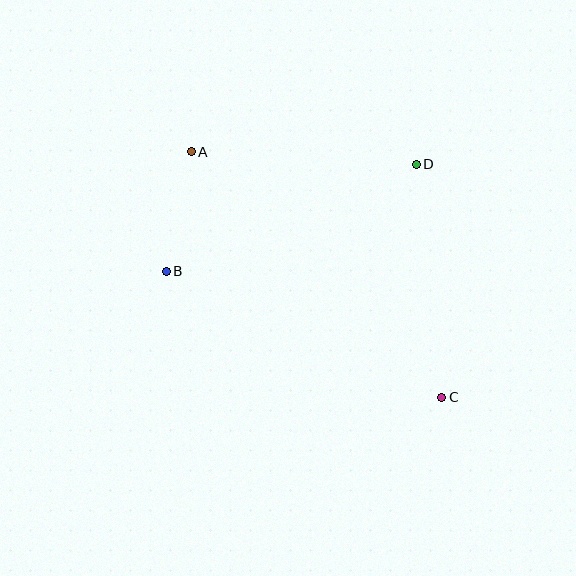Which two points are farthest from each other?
Points A and C are farthest from each other.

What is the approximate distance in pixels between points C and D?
The distance between C and D is approximately 234 pixels.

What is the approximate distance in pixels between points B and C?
The distance between B and C is approximately 303 pixels.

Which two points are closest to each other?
Points A and B are closest to each other.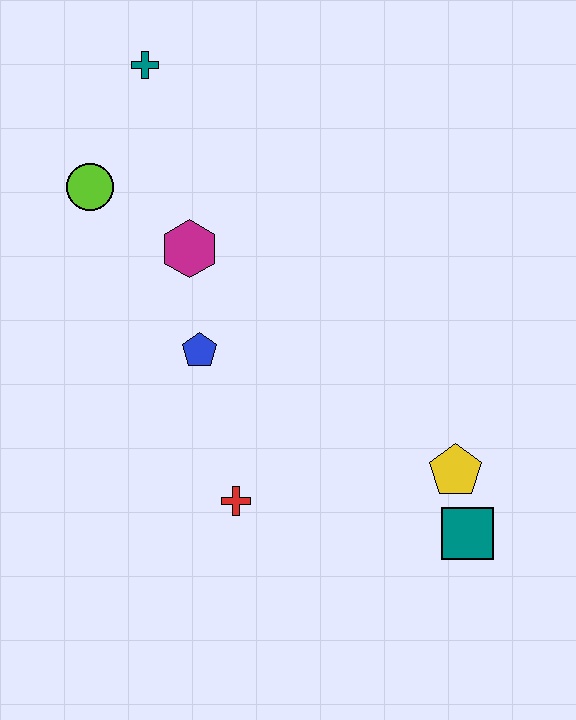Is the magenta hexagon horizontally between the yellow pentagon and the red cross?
No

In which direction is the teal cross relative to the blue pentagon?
The teal cross is above the blue pentagon.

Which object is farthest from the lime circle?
The teal square is farthest from the lime circle.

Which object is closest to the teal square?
The yellow pentagon is closest to the teal square.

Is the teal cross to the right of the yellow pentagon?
No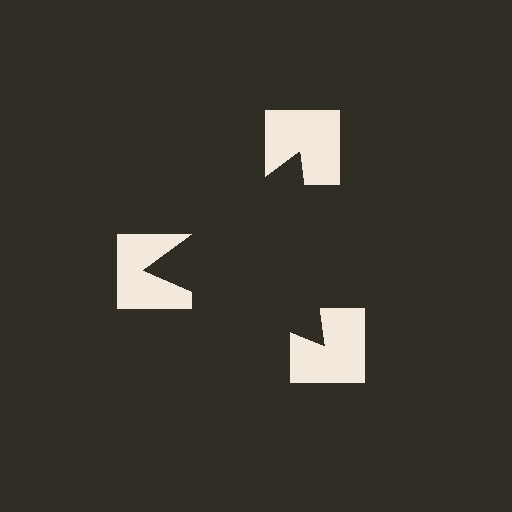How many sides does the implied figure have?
3 sides.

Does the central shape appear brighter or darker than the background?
It typically appears slightly darker than the background, even though no actual brightness change is drawn.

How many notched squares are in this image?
There are 3 — one at each vertex of the illusory triangle.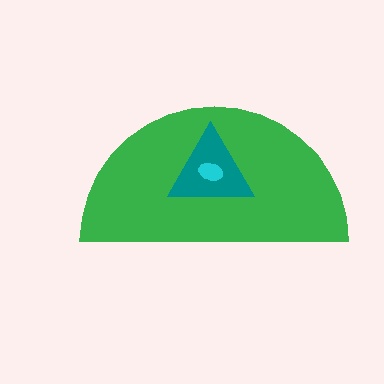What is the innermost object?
The cyan ellipse.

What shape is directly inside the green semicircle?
The teal triangle.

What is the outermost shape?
The green semicircle.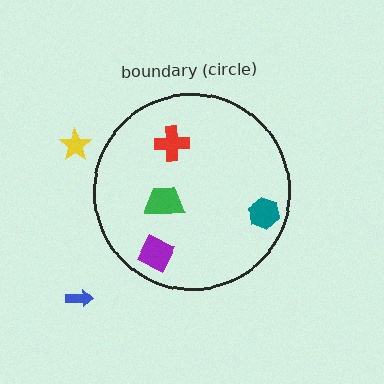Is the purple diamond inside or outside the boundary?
Inside.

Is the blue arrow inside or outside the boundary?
Outside.